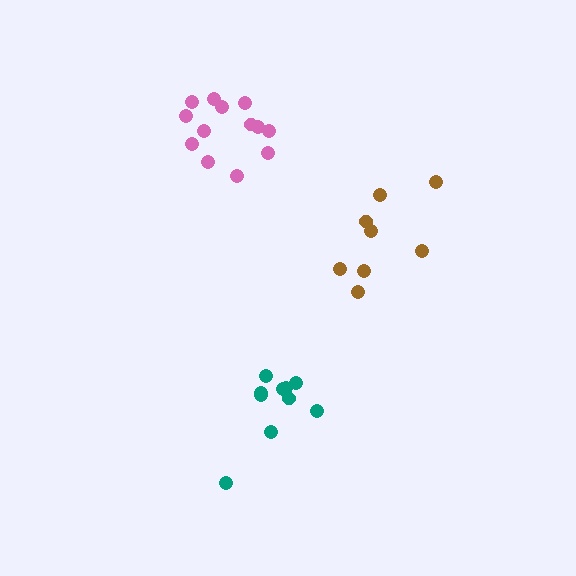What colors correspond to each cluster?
The clusters are colored: pink, brown, teal.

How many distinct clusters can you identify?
There are 3 distinct clusters.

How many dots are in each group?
Group 1: 13 dots, Group 2: 8 dots, Group 3: 10 dots (31 total).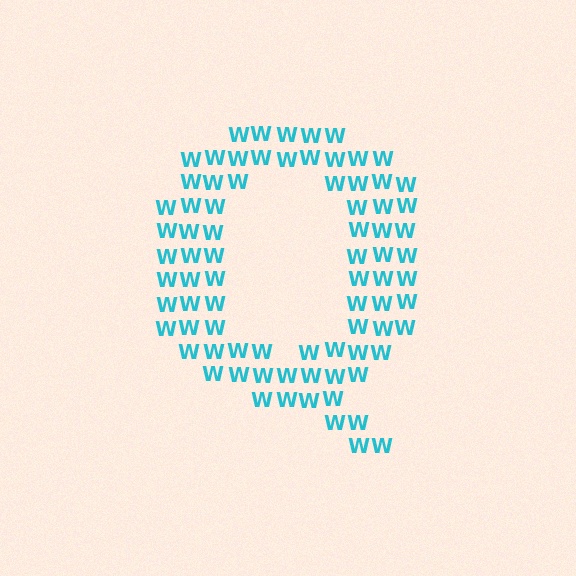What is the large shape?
The large shape is the letter Q.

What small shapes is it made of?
It is made of small letter W's.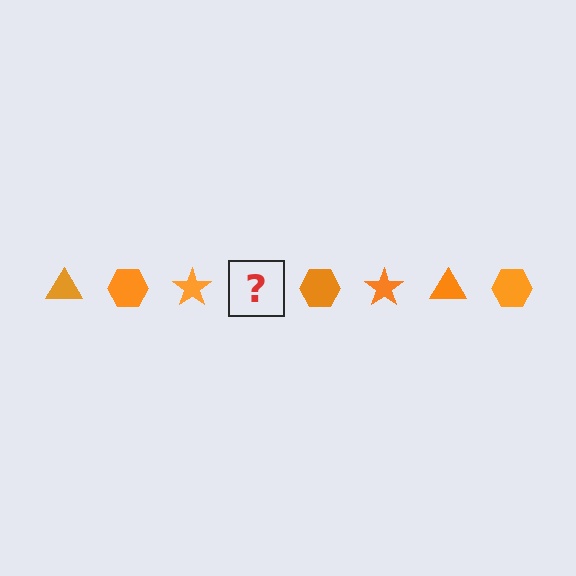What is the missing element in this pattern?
The missing element is an orange triangle.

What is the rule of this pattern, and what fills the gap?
The rule is that the pattern cycles through triangle, hexagon, star shapes in orange. The gap should be filled with an orange triangle.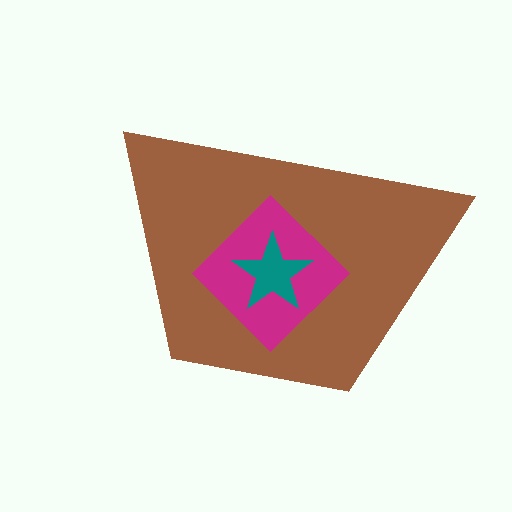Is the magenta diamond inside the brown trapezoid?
Yes.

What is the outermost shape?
The brown trapezoid.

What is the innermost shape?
The teal star.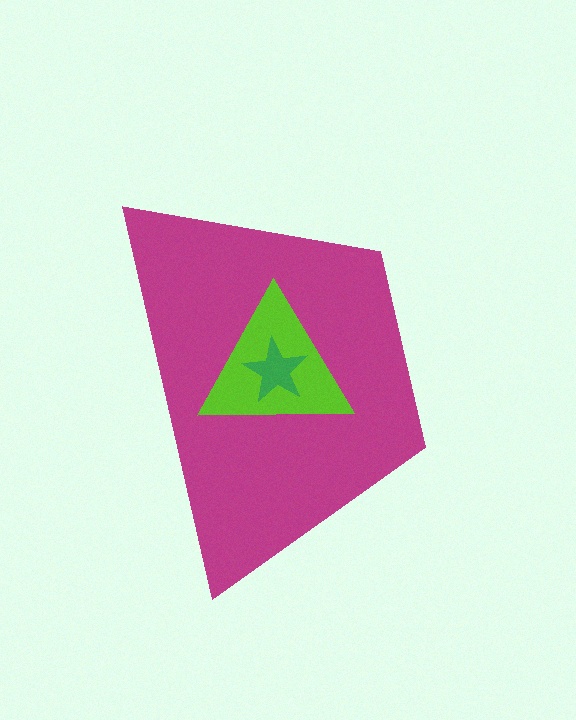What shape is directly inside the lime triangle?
The green star.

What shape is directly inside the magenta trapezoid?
The lime triangle.